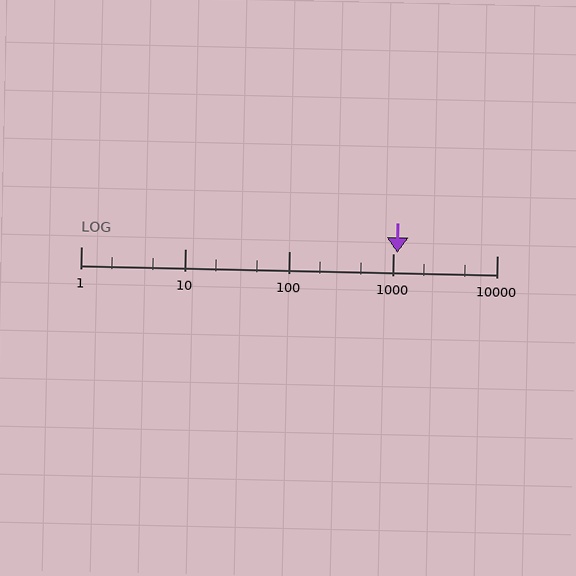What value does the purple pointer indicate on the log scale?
The pointer indicates approximately 1100.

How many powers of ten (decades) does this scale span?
The scale spans 4 decades, from 1 to 10000.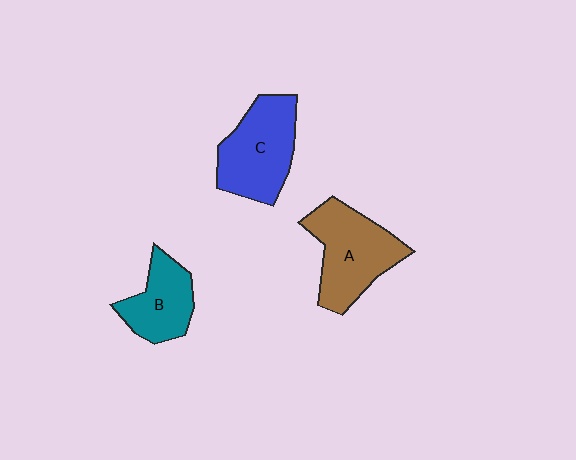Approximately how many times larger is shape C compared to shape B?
Approximately 1.4 times.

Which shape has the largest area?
Shape A (brown).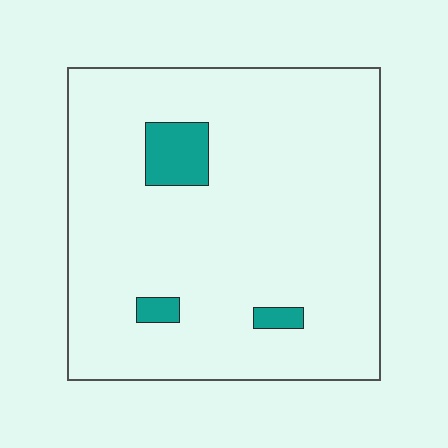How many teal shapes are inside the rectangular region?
3.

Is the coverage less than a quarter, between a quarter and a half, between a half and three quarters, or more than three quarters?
Less than a quarter.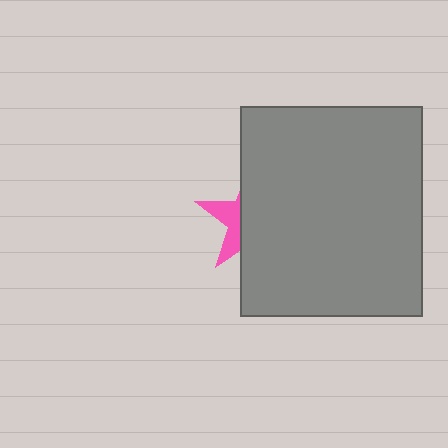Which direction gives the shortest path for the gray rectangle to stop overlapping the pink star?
Moving right gives the shortest separation.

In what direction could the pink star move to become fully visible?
The pink star could move left. That would shift it out from behind the gray rectangle entirely.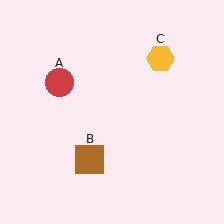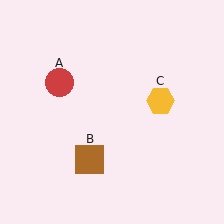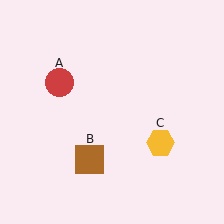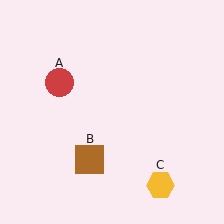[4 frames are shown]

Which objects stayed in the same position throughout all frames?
Red circle (object A) and brown square (object B) remained stationary.